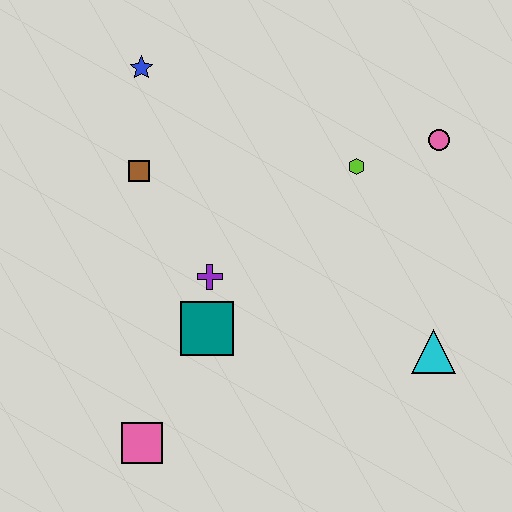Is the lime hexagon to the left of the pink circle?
Yes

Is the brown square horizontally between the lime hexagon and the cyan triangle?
No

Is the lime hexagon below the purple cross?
No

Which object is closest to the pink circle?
The lime hexagon is closest to the pink circle.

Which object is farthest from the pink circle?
The pink square is farthest from the pink circle.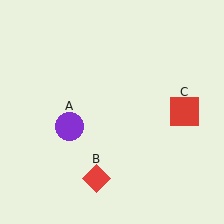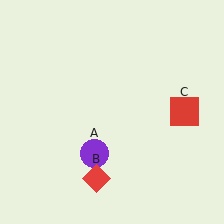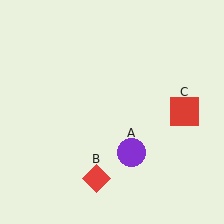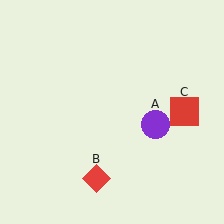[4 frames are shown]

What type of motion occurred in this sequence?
The purple circle (object A) rotated counterclockwise around the center of the scene.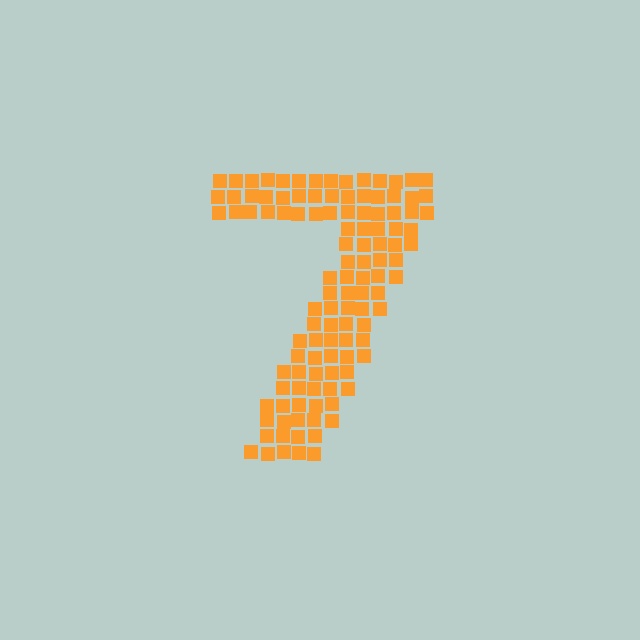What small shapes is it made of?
It is made of small squares.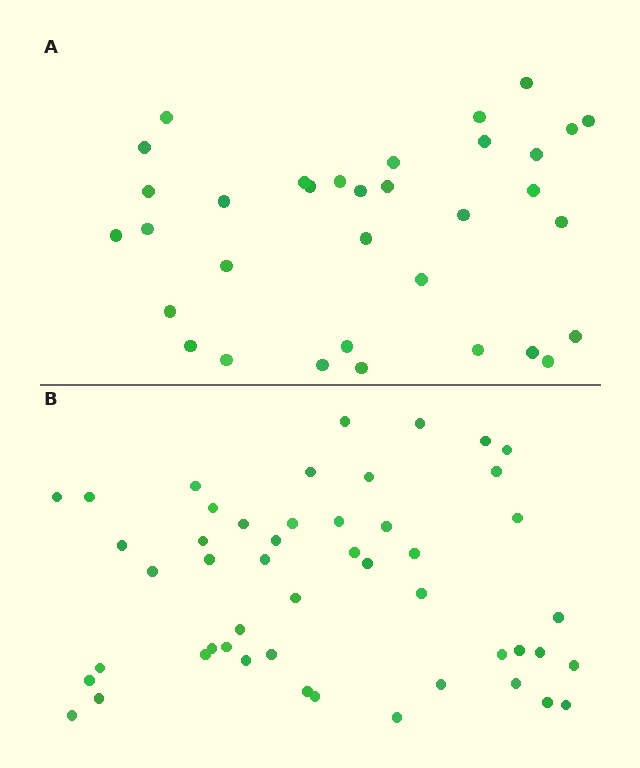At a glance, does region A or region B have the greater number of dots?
Region B (the bottom region) has more dots.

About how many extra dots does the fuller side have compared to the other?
Region B has approximately 15 more dots than region A.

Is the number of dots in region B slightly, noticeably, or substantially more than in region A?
Region B has noticeably more, but not dramatically so. The ratio is roughly 1.4 to 1.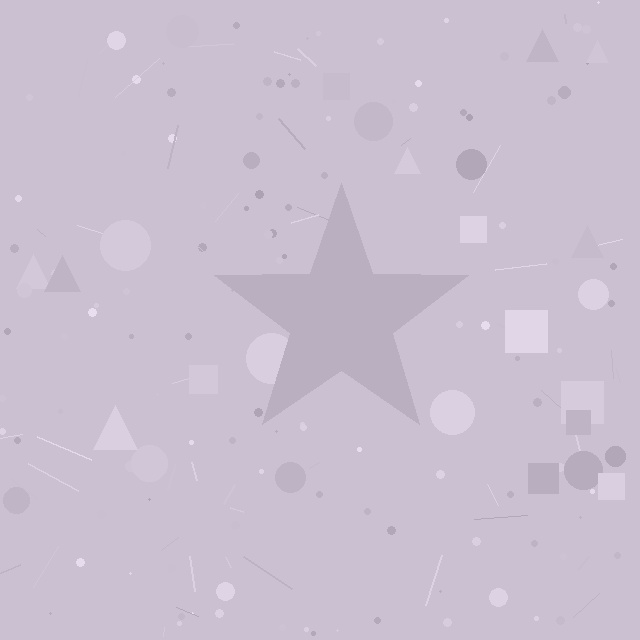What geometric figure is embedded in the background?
A star is embedded in the background.